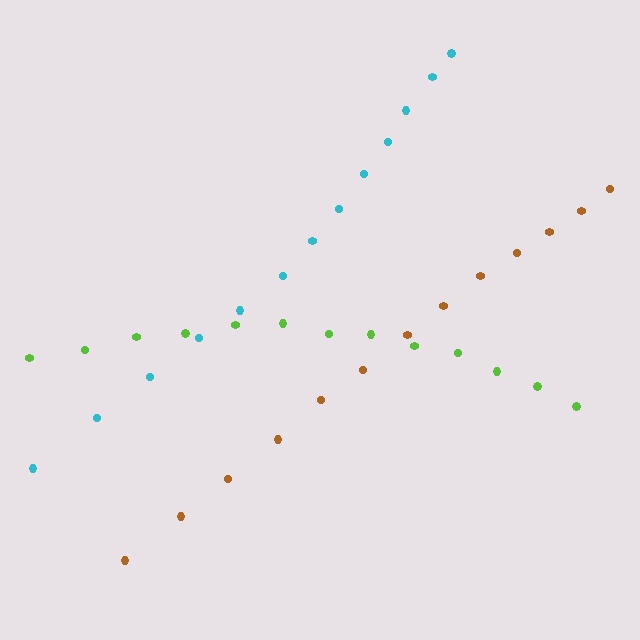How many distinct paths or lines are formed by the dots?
There are 3 distinct paths.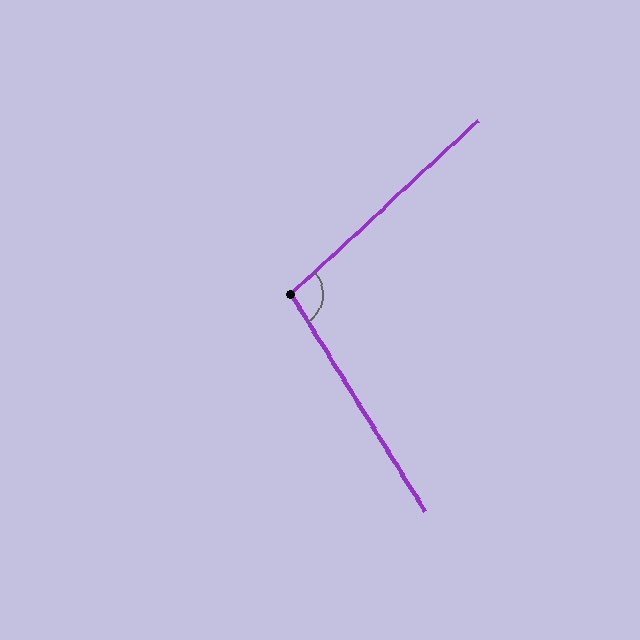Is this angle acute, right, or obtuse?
It is obtuse.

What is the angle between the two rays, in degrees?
Approximately 101 degrees.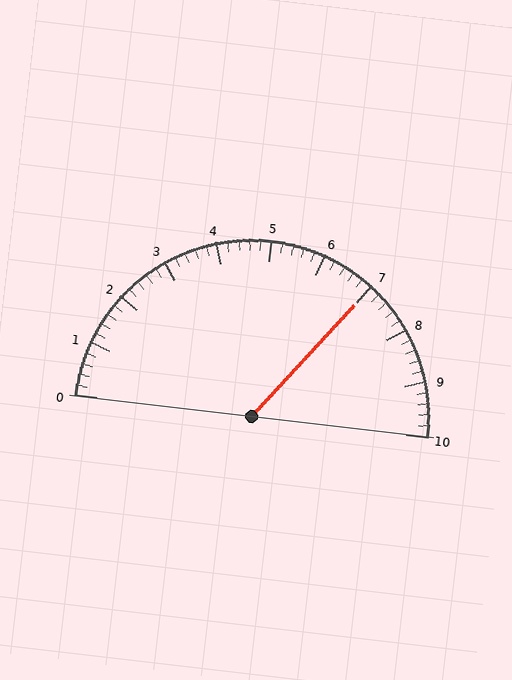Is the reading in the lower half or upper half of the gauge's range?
The reading is in the upper half of the range (0 to 10).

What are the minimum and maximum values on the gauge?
The gauge ranges from 0 to 10.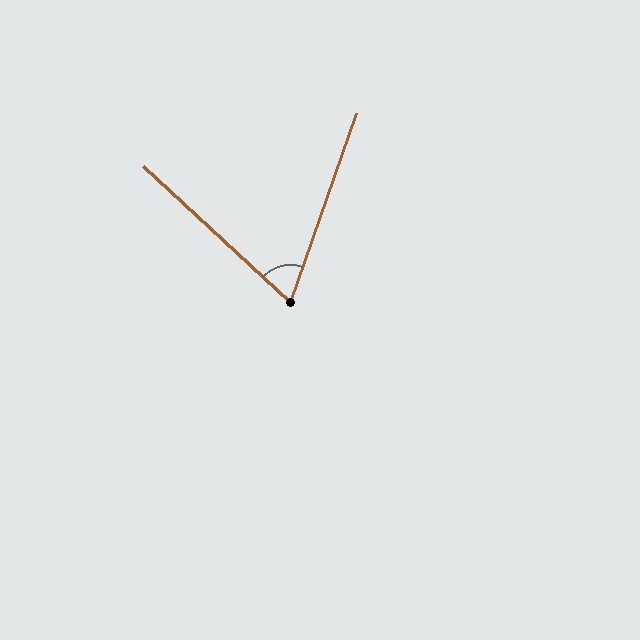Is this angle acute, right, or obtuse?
It is acute.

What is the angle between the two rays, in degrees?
Approximately 66 degrees.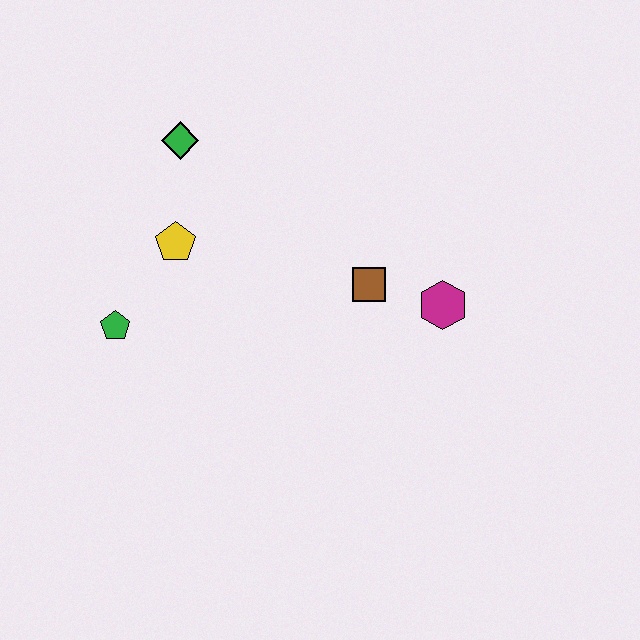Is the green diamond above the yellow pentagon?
Yes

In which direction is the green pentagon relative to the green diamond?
The green pentagon is below the green diamond.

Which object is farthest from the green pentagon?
The magenta hexagon is farthest from the green pentagon.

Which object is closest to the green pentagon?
The yellow pentagon is closest to the green pentagon.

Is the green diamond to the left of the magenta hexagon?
Yes